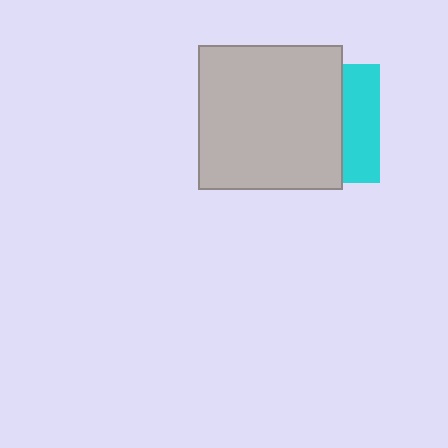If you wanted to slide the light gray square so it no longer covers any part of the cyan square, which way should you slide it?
Slide it left — that is the most direct way to separate the two shapes.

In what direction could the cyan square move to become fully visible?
The cyan square could move right. That would shift it out from behind the light gray square entirely.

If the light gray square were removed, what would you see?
You would see the complete cyan square.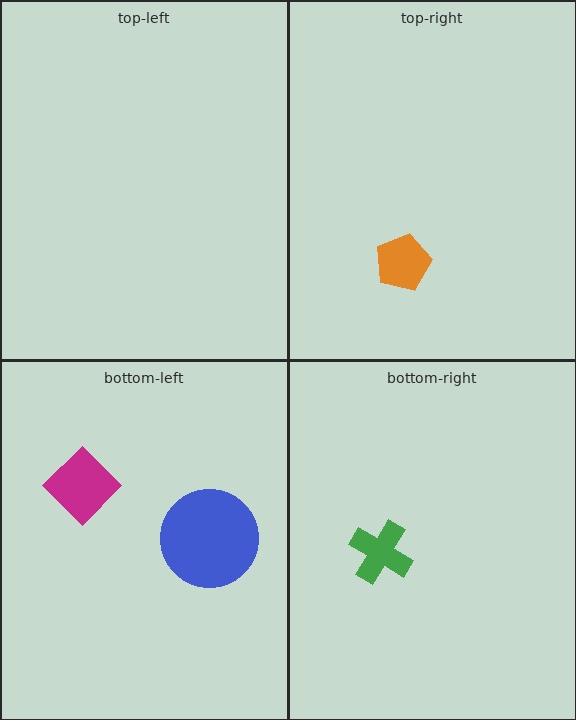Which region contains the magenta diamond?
The bottom-left region.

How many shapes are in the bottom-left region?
2.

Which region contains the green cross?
The bottom-right region.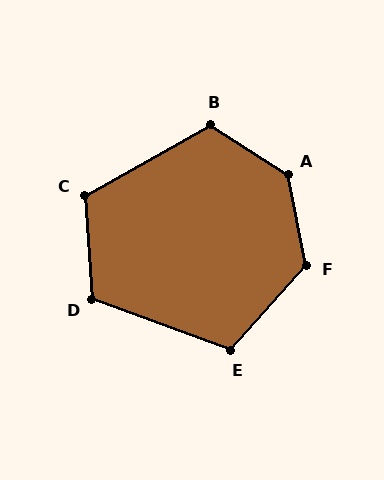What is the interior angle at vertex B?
Approximately 119 degrees (obtuse).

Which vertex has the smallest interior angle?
E, at approximately 111 degrees.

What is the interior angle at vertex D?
Approximately 114 degrees (obtuse).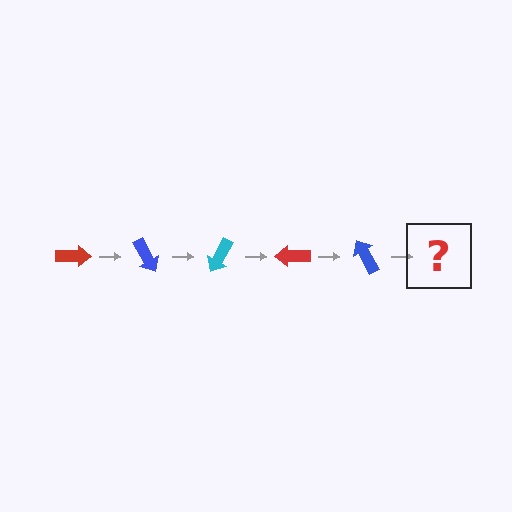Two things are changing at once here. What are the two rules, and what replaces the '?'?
The two rules are that it rotates 60 degrees each step and the color cycles through red, blue, and cyan. The '?' should be a cyan arrow, rotated 300 degrees from the start.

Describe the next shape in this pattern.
It should be a cyan arrow, rotated 300 degrees from the start.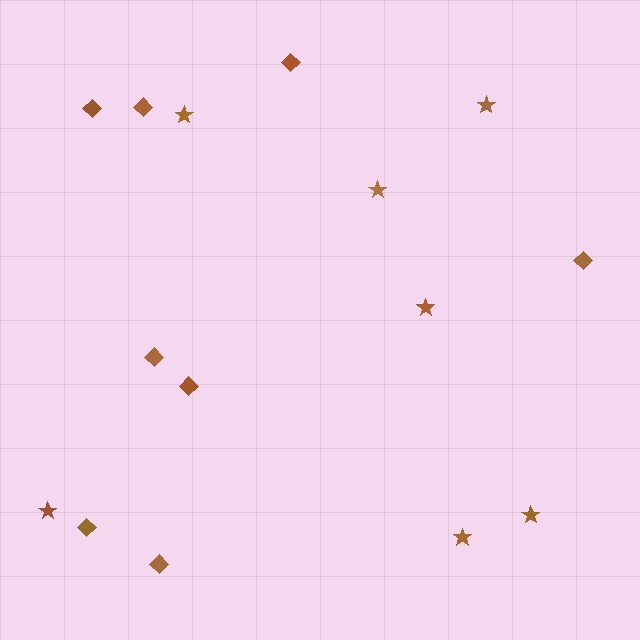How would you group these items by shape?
There are 2 groups: one group of diamonds (8) and one group of stars (7).